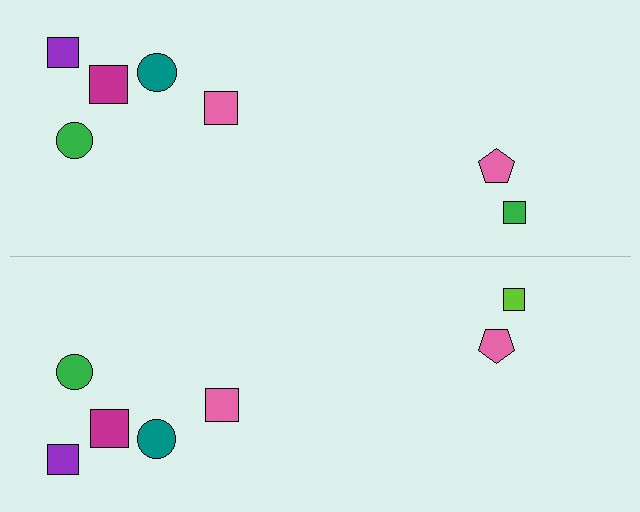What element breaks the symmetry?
The lime square on the bottom side breaks the symmetry — its mirror counterpart is green.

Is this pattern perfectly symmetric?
No, the pattern is not perfectly symmetric. The lime square on the bottom side breaks the symmetry — its mirror counterpart is green.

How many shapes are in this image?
There are 14 shapes in this image.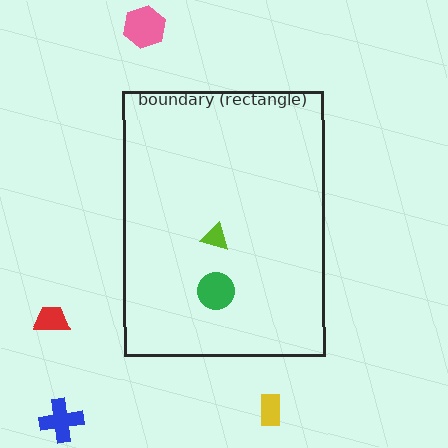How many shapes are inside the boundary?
2 inside, 4 outside.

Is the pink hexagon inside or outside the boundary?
Outside.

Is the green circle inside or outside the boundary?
Inside.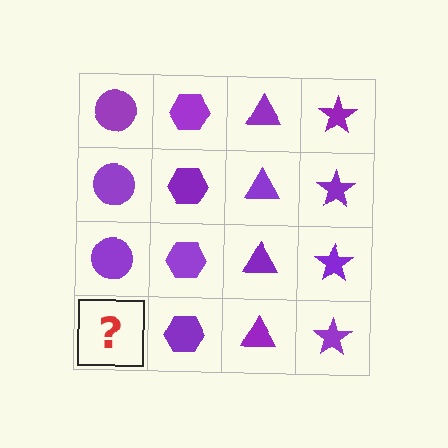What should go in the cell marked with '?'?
The missing cell should contain a purple circle.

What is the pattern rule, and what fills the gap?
The rule is that each column has a consistent shape. The gap should be filled with a purple circle.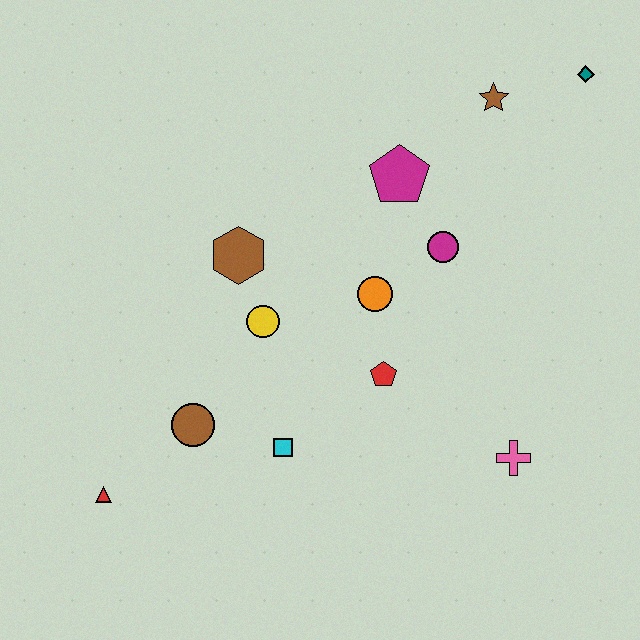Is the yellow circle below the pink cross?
No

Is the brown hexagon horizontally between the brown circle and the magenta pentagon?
Yes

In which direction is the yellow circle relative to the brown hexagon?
The yellow circle is below the brown hexagon.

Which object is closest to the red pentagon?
The orange circle is closest to the red pentagon.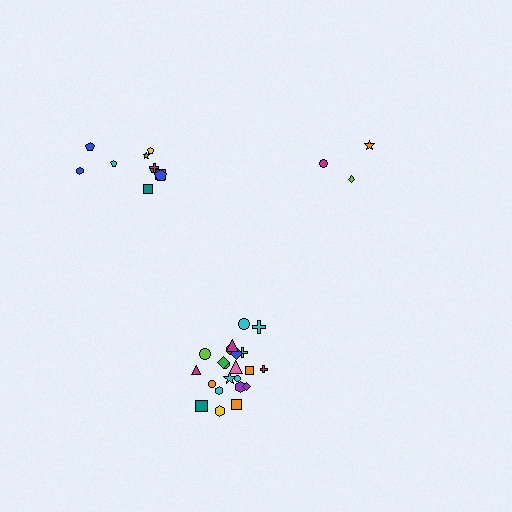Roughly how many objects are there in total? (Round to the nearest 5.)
Roughly 35 objects in total.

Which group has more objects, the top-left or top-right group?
The top-left group.